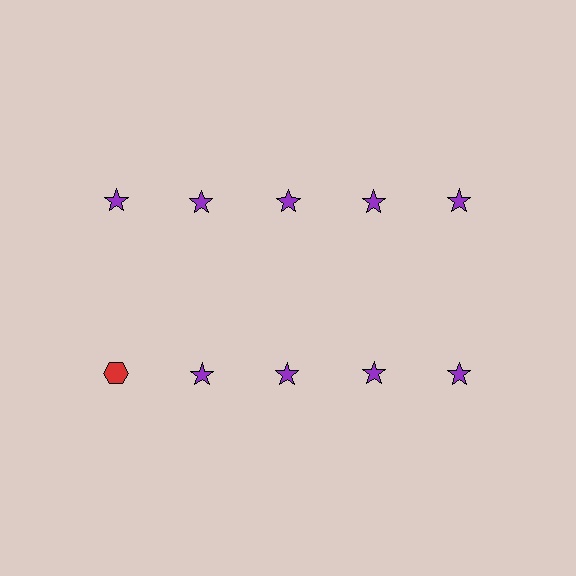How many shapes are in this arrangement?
There are 10 shapes arranged in a grid pattern.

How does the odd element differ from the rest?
It differs in both color (red instead of purple) and shape (hexagon instead of star).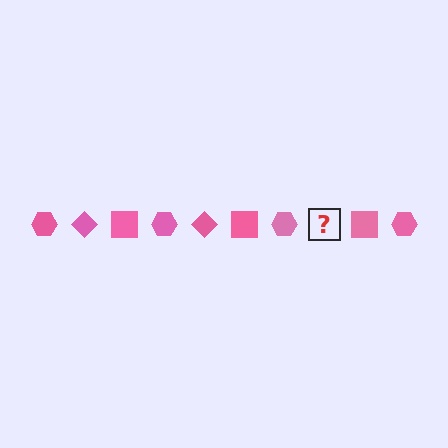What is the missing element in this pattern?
The missing element is a pink diamond.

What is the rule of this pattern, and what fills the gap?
The rule is that the pattern cycles through hexagon, diamond, square shapes in pink. The gap should be filled with a pink diamond.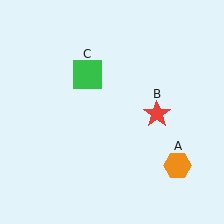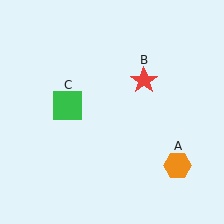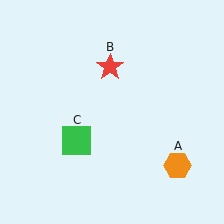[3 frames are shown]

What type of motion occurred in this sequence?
The red star (object B), green square (object C) rotated counterclockwise around the center of the scene.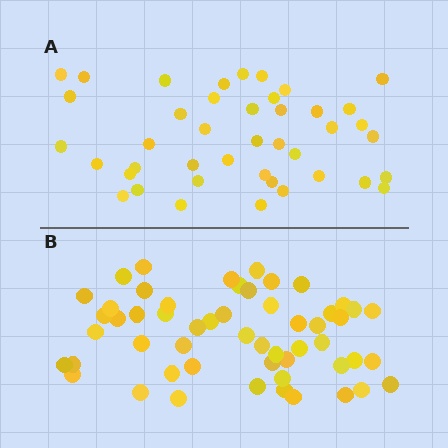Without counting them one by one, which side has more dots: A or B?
Region B (the bottom region) has more dots.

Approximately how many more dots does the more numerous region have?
Region B has roughly 12 or so more dots than region A.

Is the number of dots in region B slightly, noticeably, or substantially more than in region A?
Region B has noticeably more, but not dramatically so. The ratio is roughly 1.3 to 1.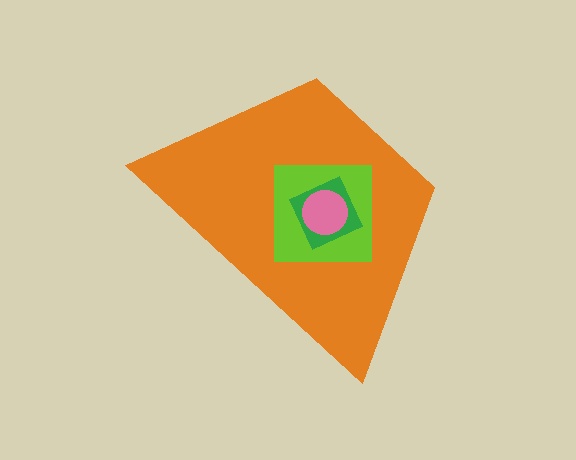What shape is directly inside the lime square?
The green diamond.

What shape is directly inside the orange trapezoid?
The lime square.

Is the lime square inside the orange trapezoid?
Yes.